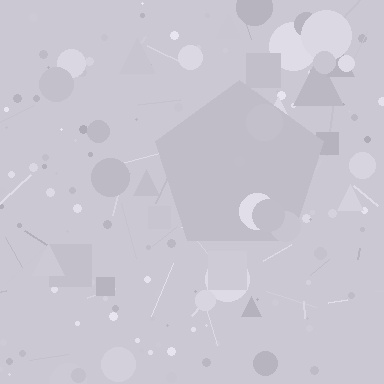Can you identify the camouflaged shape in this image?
The camouflaged shape is a pentagon.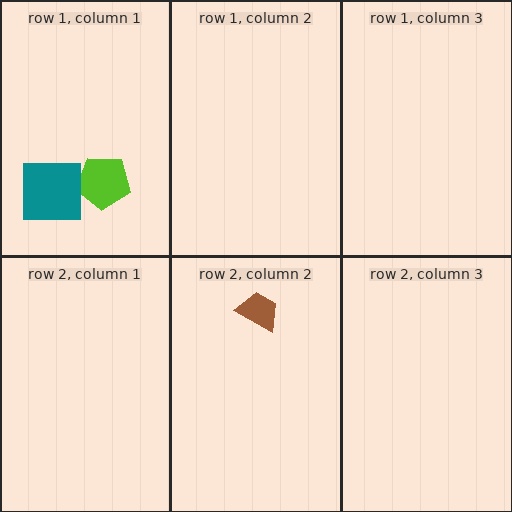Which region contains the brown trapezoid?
The row 2, column 2 region.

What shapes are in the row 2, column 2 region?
The brown trapezoid.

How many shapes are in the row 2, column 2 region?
1.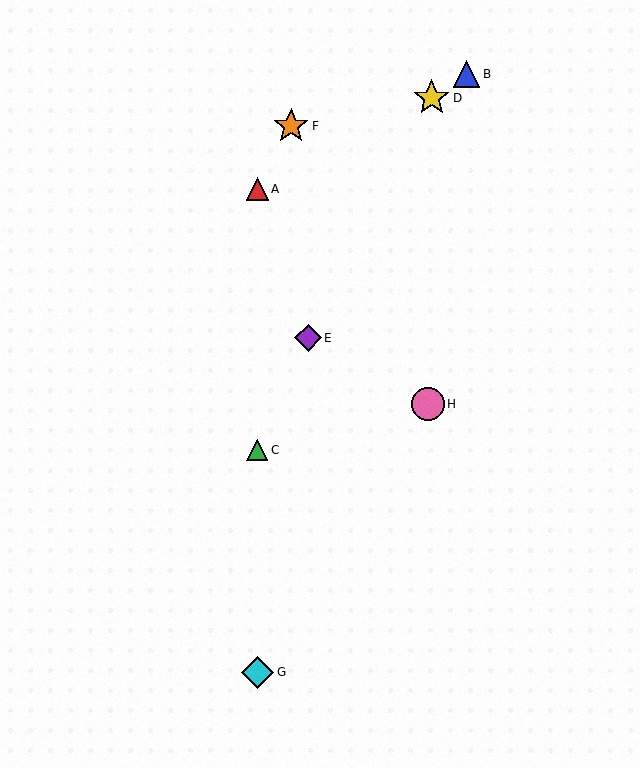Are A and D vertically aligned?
No, A is at x≈257 and D is at x≈432.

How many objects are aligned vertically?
3 objects (A, C, G) are aligned vertically.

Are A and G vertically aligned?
Yes, both are at x≈257.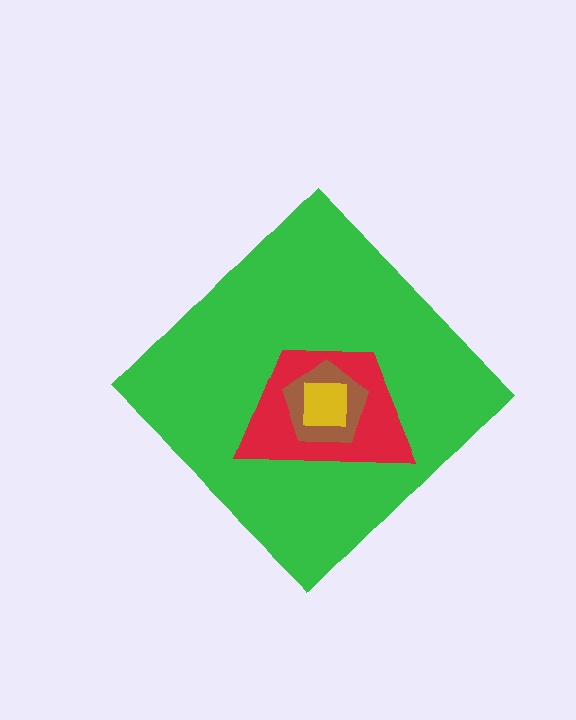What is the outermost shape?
The green diamond.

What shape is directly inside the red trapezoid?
The brown pentagon.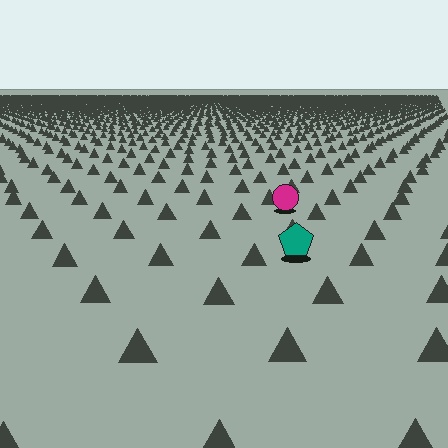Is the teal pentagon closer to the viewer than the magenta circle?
Yes. The teal pentagon is closer — you can tell from the texture gradient: the ground texture is coarser near it.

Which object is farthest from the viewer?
The magenta circle is farthest from the viewer. It appears smaller and the ground texture around it is denser.